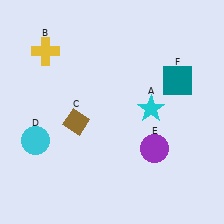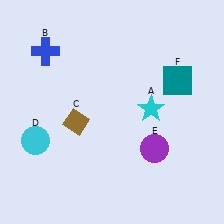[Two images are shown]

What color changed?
The cross (B) changed from yellow in Image 1 to blue in Image 2.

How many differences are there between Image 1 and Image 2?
There is 1 difference between the two images.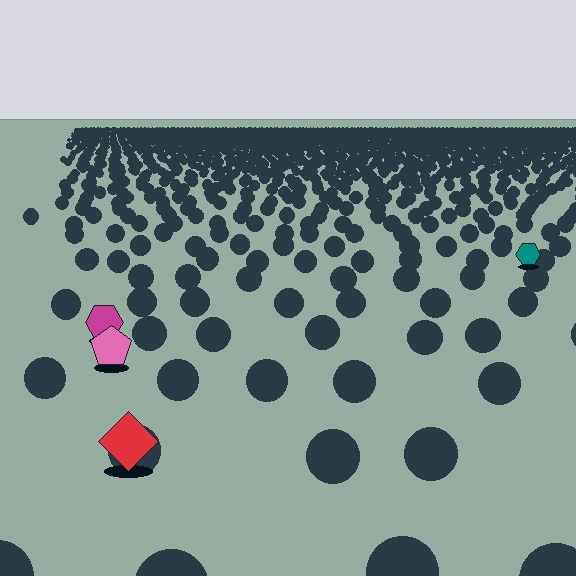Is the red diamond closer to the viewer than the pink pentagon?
Yes. The red diamond is closer — you can tell from the texture gradient: the ground texture is coarser near it.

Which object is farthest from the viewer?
The teal hexagon is farthest from the viewer. It appears smaller and the ground texture around it is denser.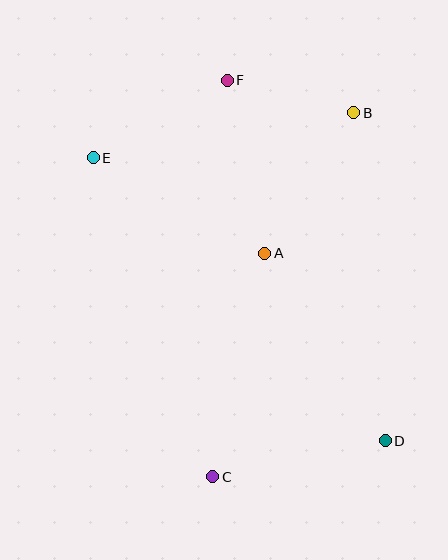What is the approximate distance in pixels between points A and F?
The distance between A and F is approximately 177 pixels.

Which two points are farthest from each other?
Points D and E are farthest from each other.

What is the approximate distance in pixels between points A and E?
The distance between A and E is approximately 196 pixels.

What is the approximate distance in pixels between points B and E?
The distance between B and E is approximately 264 pixels.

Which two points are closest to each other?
Points B and F are closest to each other.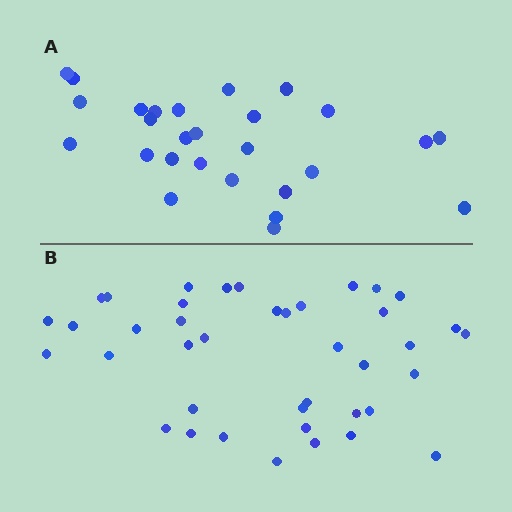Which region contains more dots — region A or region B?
Region B (the bottom region) has more dots.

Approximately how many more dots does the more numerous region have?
Region B has approximately 15 more dots than region A.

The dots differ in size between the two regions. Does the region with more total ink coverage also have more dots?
No. Region A has more total ink coverage because its dots are larger, but region B actually contains more individual dots. Total area can be misleading — the number of items is what matters here.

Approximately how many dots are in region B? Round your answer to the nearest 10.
About 40 dots.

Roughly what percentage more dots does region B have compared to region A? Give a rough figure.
About 50% more.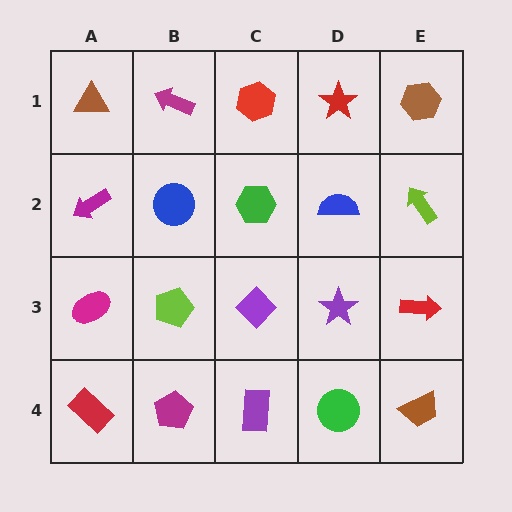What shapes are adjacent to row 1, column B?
A blue circle (row 2, column B), a brown triangle (row 1, column A), a red hexagon (row 1, column C).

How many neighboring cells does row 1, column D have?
3.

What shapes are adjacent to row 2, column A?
A brown triangle (row 1, column A), a magenta ellipse (row 3, column A), a blue circle (row 2, column B).